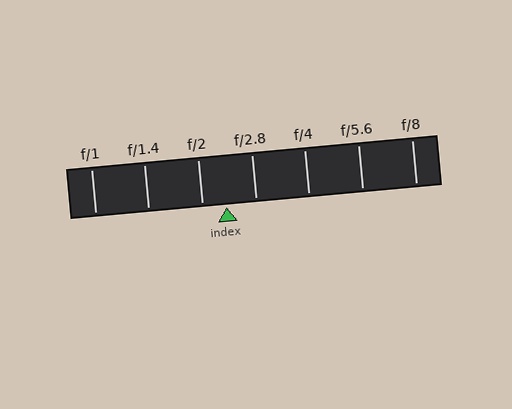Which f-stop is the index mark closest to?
The index mark is closest to f/2.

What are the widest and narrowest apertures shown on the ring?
The widest aperture shown is f/1 and the narrowest is f/8.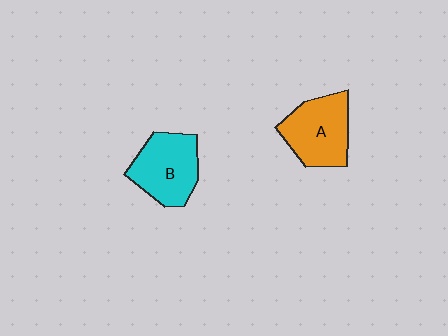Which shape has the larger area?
Shape A (orange).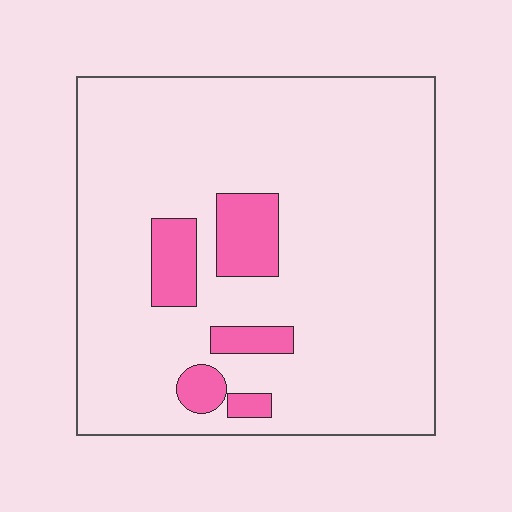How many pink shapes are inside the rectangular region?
5.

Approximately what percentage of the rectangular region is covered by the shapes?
Approximately 10%.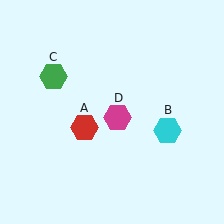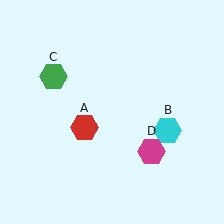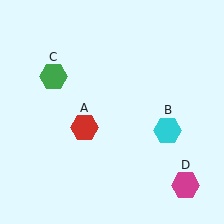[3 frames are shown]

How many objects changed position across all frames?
1 object changed position: magenta hexagon (object D).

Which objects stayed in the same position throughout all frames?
Red hexagon (object A) and cyan hexagon (object B) and green hexagon (object C) remained stationary.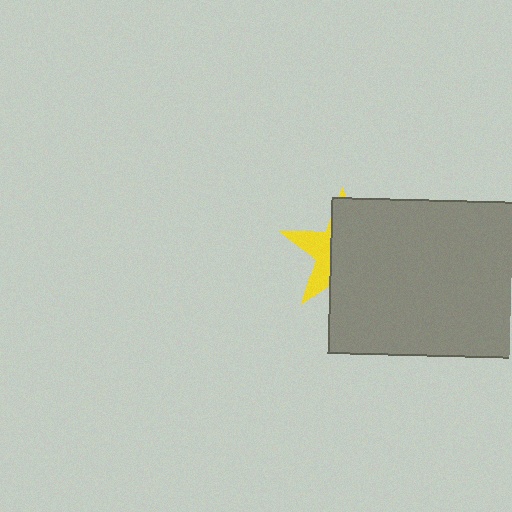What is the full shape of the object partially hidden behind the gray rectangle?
The partially hidden object is a yellow star.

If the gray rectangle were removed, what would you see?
You would see the complete yellow star.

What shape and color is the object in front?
The object in front is a gray rectangle.